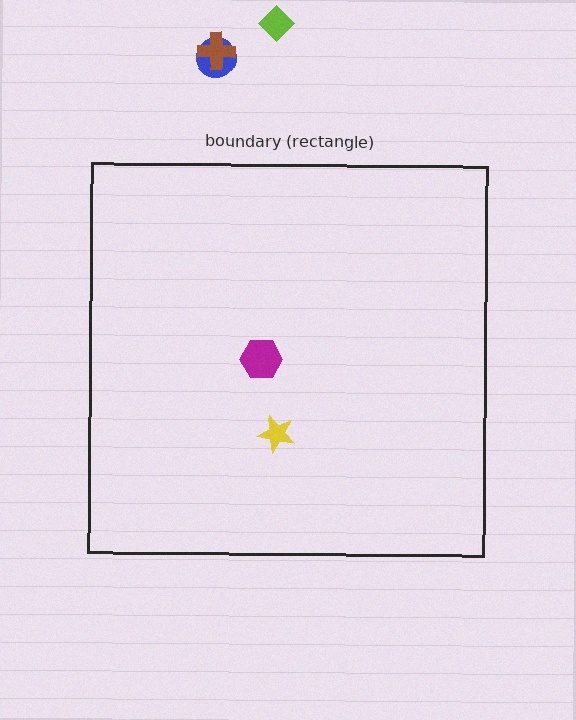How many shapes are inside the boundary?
2 inside, 3 outside.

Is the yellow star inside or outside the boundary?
Inside.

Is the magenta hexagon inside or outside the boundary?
Inside.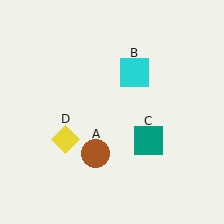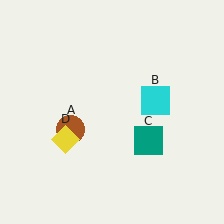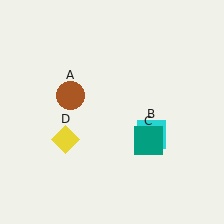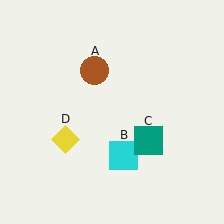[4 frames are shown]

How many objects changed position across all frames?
2 objects changed position: brown circle (object A), cyan square (object B).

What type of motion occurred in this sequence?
The brown circle (object A), cyan square (object B) rotated clockwise around the center of the scene.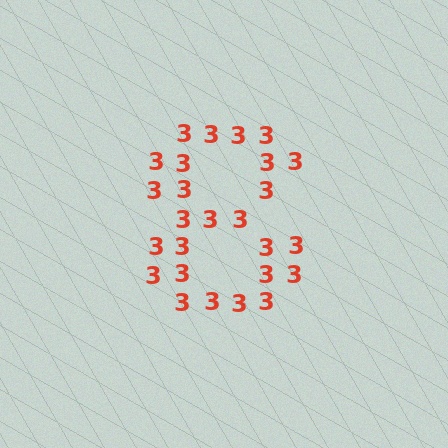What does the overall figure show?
The overall figure shows the digit 8.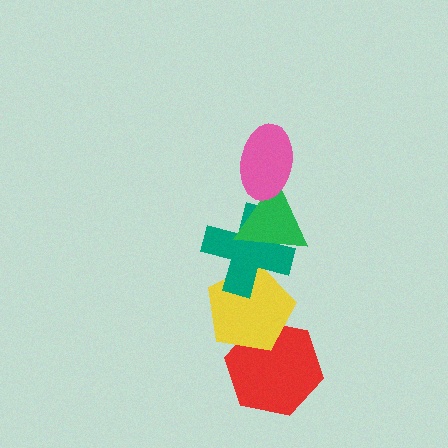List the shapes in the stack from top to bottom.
From top to bottom: the pink ellipse, the green triangle, the teal cross, the yellow pentagon, the red hexagon.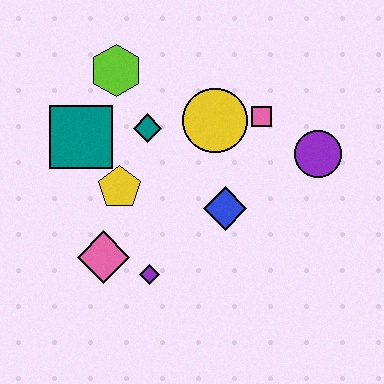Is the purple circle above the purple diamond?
Yes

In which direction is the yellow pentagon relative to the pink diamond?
The yellow pentagon is above the pink diamond.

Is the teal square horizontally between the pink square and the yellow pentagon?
No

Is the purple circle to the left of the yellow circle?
No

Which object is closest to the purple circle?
The pink square is closest to the purple circle.